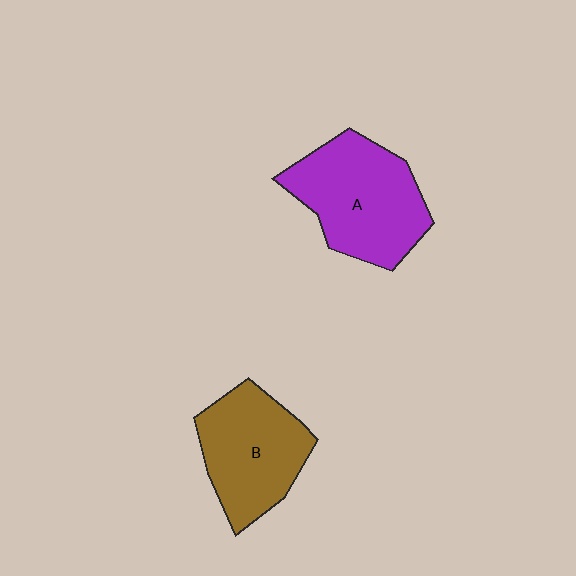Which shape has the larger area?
Shape A (purple).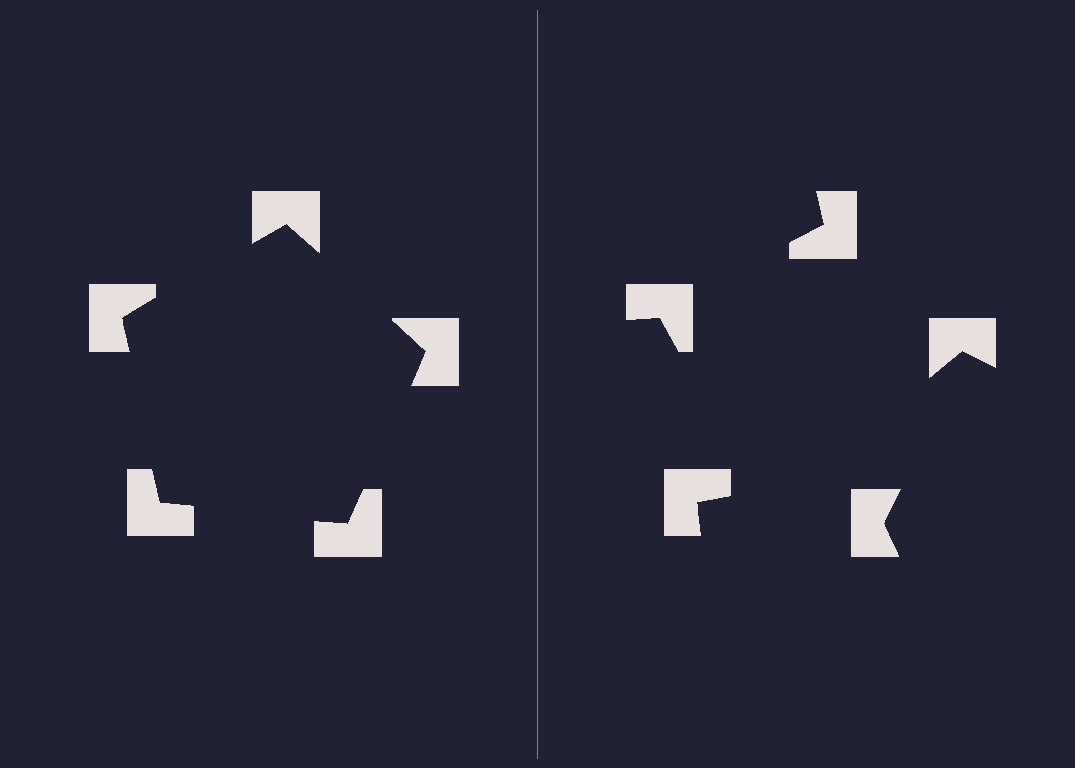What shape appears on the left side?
An illusory pentagon.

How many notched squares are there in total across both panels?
10 — 5 on each side.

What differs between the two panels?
The notched squares are positioned identically on both sides; only the wedge orientations differ. On the left they align to a pentagon; on the right they are misaligned.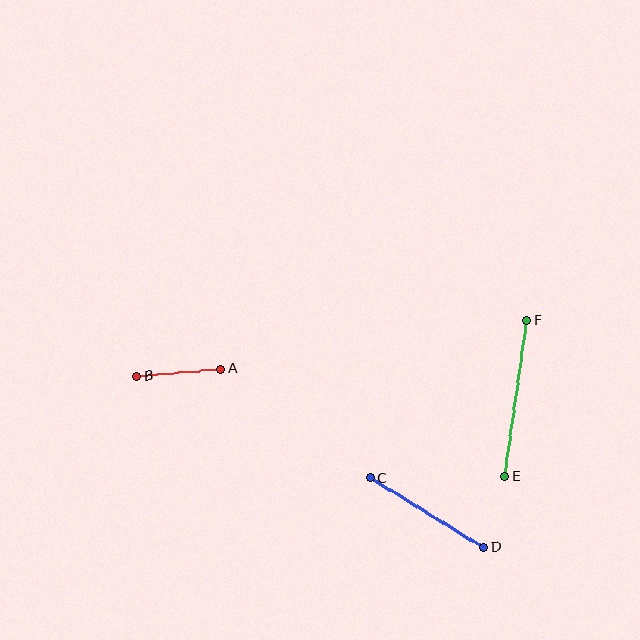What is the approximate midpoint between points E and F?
The midpoint is at approximately (516, 398) pixels.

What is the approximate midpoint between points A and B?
The midpoint is at approximately (179, 373) pixels.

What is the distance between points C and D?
The distance is approximately 133 pixels.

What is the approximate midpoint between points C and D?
The midpoint is at approximately (427, 513) pixels.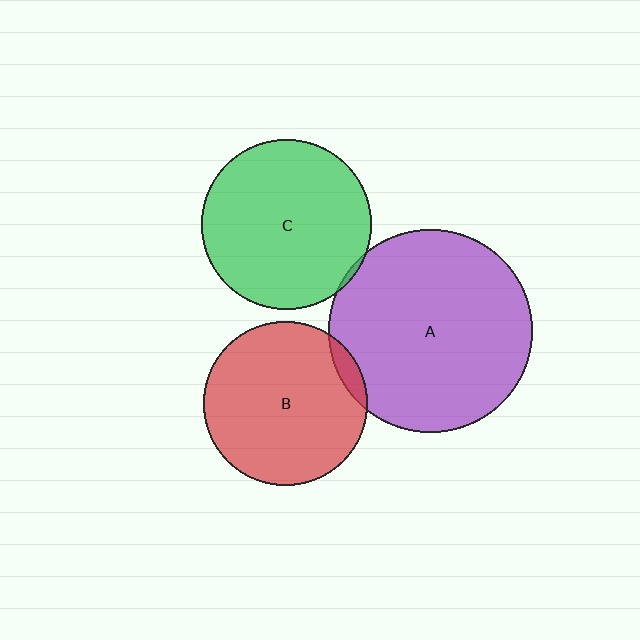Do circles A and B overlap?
Yes.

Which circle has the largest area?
Circle A (purple).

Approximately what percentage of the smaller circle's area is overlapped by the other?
Approximately 5%.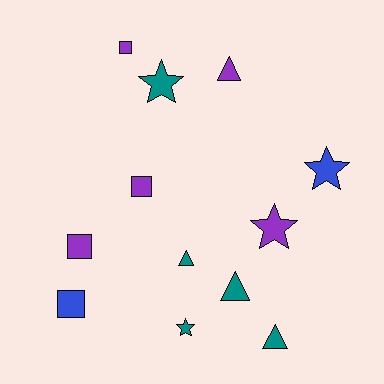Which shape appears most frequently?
Triangle, with 4 objects.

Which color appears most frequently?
Purple, with 5 objects.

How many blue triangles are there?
There are no blue triangles.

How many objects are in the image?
There are 12 objects.